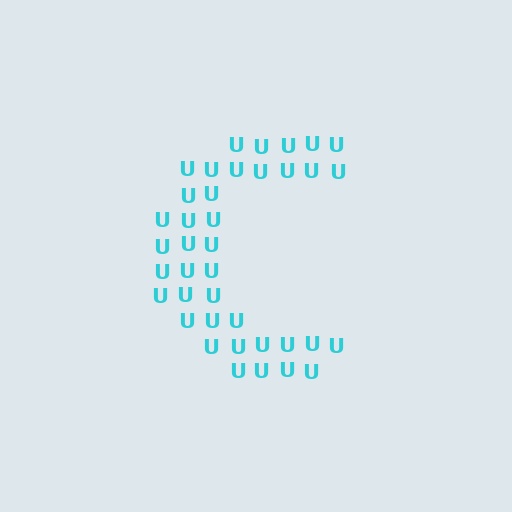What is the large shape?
The large shape is the letter C.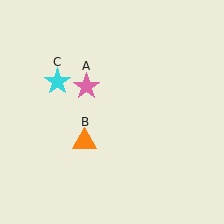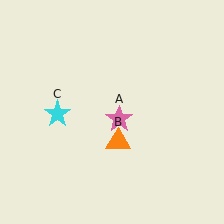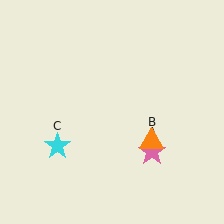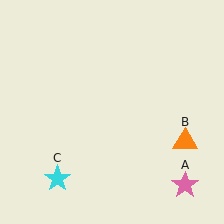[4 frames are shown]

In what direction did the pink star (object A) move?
The pink star (object A) moved down and to the right.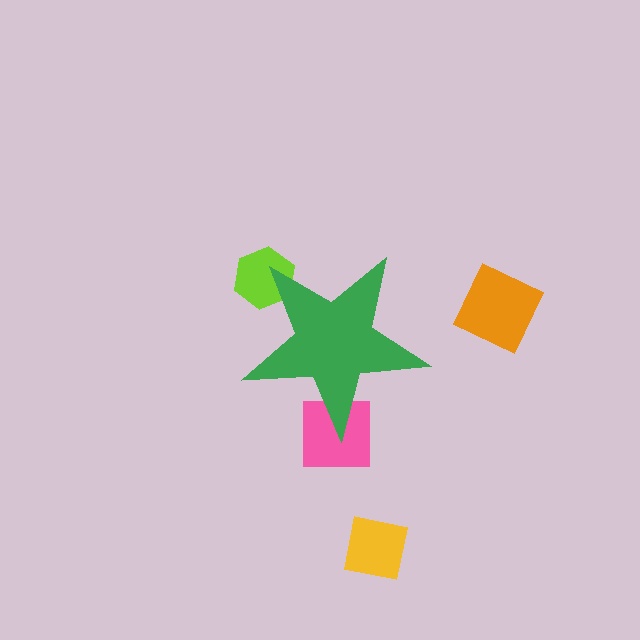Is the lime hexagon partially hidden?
Yes, the lime hexagon is partially hidden behind the green star.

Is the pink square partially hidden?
Yes, the pink square is partially hidden behind the green star.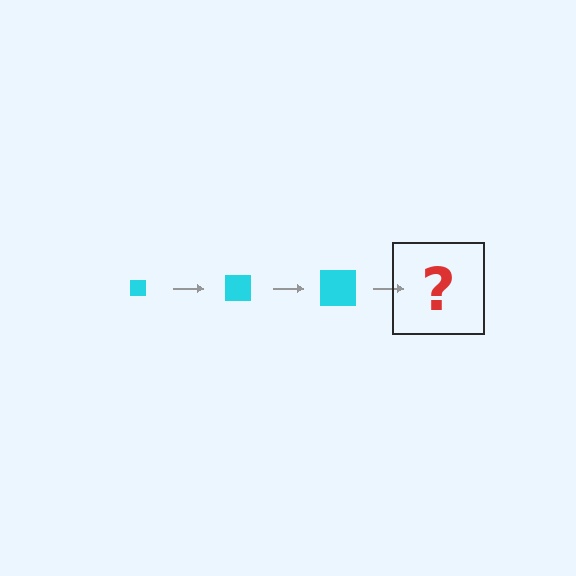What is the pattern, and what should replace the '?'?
The pattern is that the square gets progressively larger each step. The '?' should be a cyan square, larger than the previous one.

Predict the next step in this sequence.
The next step is a cyan square, larger than the previous one.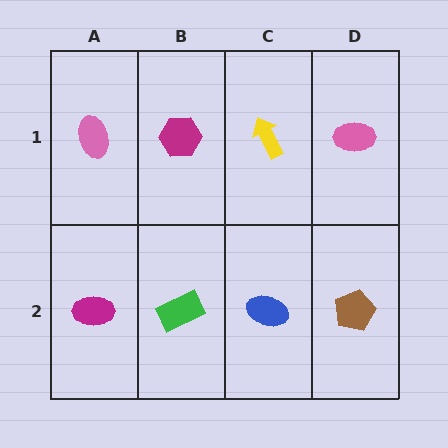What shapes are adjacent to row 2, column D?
A pink ellipse (row 1, column D), a blue ellipse (row 2, column C).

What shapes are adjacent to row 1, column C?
A blue ellipse (row 2, column C), a magenta hexagon (row 1, column B), a pink ellipse (row 1, column D).